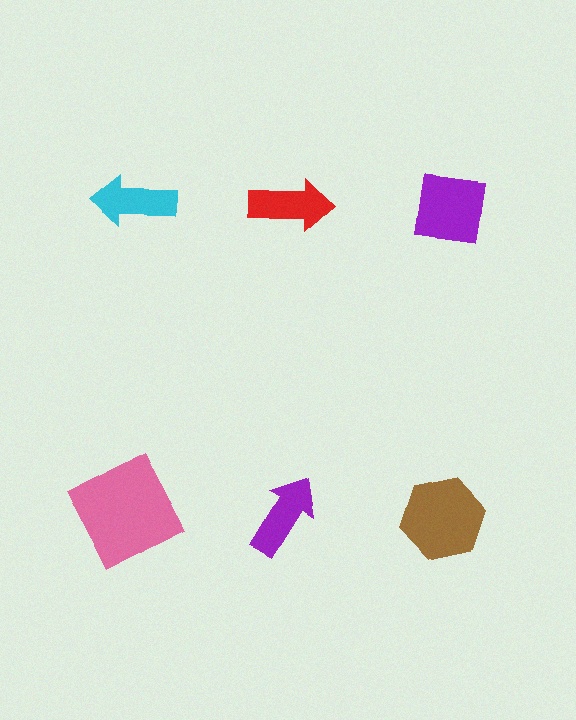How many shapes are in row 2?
3 shapes.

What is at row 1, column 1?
A cyan arrow.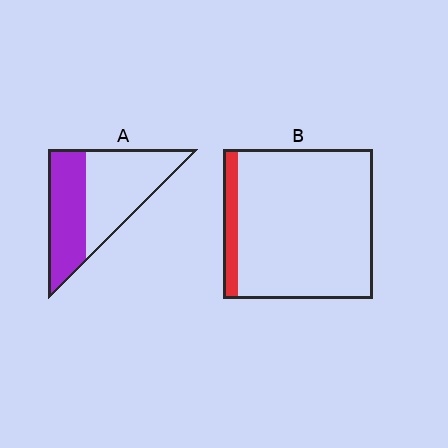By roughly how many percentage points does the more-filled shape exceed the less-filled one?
By roughly 35 percentage points (A over B).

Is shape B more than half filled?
No.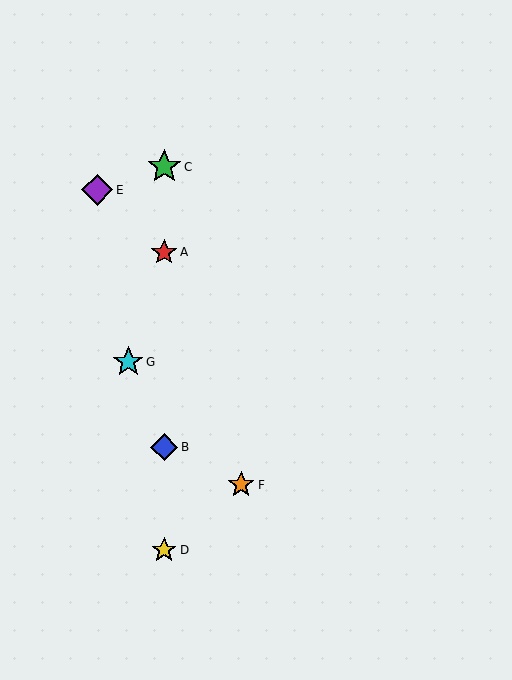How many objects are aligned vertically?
4 objects (A, B, C, D) are aligned vertically.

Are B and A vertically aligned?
Yes, both are at x≈164.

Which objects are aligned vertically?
Objects A, B, C, D are aligned vertically.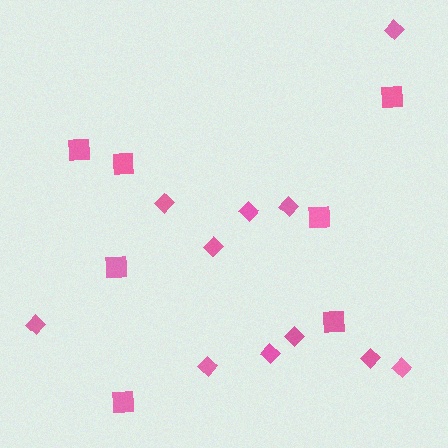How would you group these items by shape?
There are 2 groups: one group of diamonds (11) and one group of squares (7).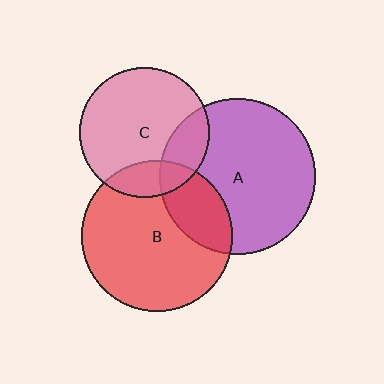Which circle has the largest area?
Circle A (purple).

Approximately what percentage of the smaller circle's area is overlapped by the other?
Approximately 20%.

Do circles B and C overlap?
Yes.